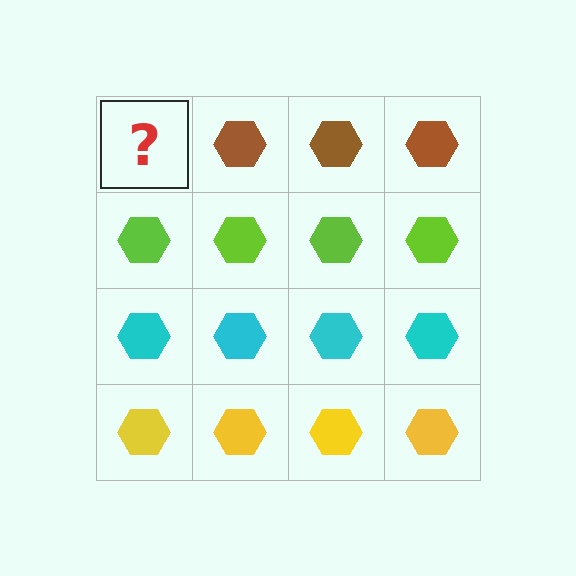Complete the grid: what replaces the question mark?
The question mark should be replaced with a brown hexagon.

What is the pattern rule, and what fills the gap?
The rule is that each row has a consistent color. The gap should be filled with a brown hexagon.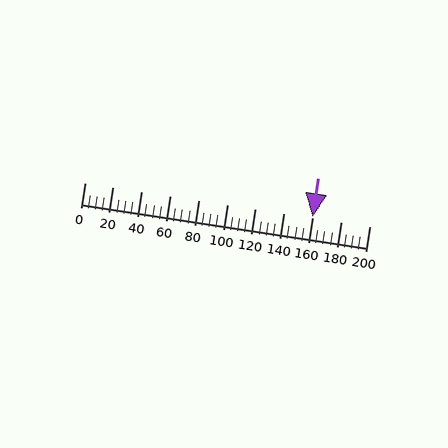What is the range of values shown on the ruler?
The ruler shows values from 0 to 200.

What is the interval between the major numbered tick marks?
The major tick marks are spaced 20 units apart.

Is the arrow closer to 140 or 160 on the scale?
The arrow is closer to 160.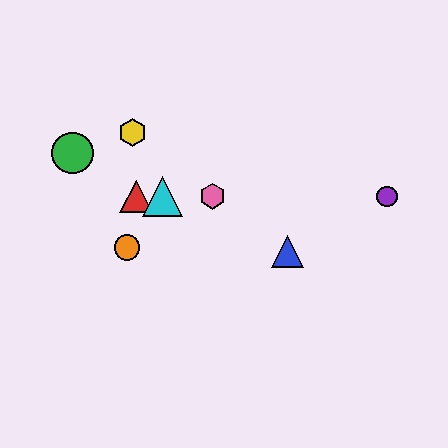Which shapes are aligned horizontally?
The red triangle, the purple circle, the cyan triangle, the pink hexagon are aligned horizontally.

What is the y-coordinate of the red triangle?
The red triangle is at y≈196.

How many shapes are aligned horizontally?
4 shapes (the red triangle, the purple circle, the cyan triangle, the pink hexagon) are aligned horizontally.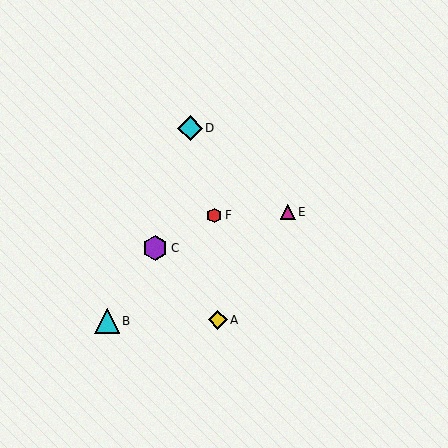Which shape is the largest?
The cyan diamond (labeled D) is the largest.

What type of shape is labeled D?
Shape D is a cyan diamond.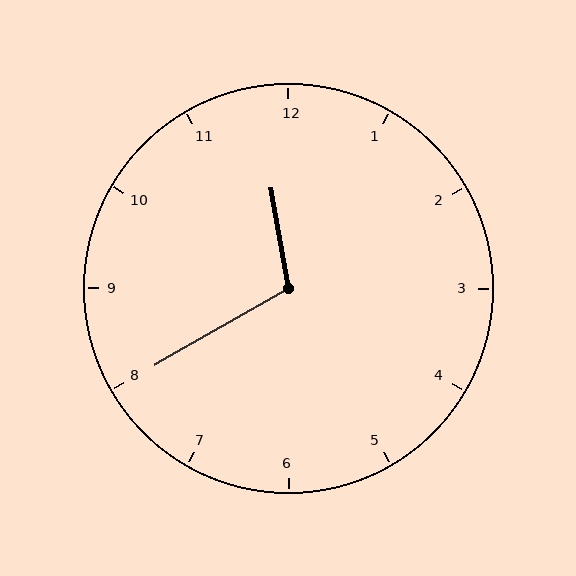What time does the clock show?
11:40.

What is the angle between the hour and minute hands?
Approximately 110 degrees.